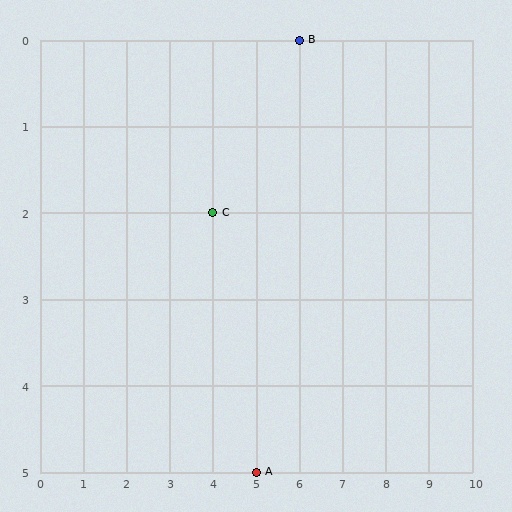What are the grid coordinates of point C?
Point C is at grid coordinates (4, 2).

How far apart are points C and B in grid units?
Points C and B are 2 columns and 2 rows apart (about 2.8 grid units diagonally).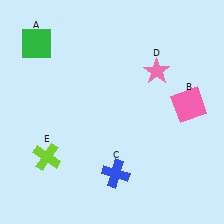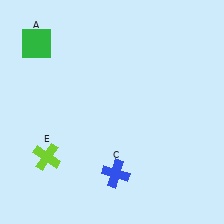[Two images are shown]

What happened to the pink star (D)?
The pink star (D) was removed in Image 2. It was in the top-right area of Image 1.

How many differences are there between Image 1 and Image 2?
There are 2 differences between the two images.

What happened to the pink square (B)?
The pink square (B) was removed in Image 2. It was in the top-right area of Image 1.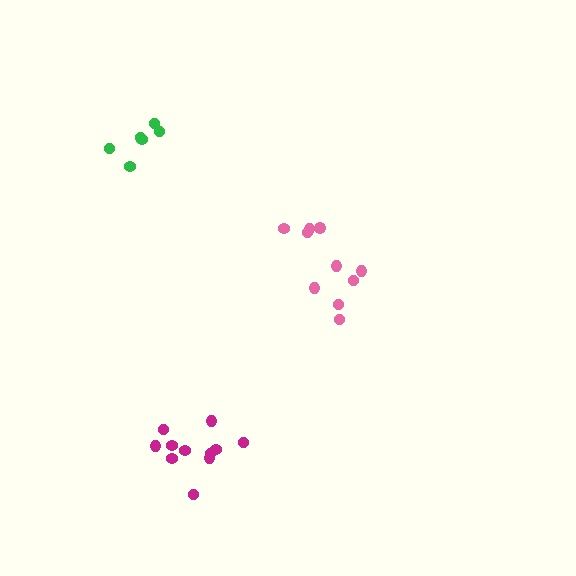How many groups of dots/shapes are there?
There are 3 groups.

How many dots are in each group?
Group 1: 10 dots, Group 2: 11 dots, Group 3: 6 dots (27 total).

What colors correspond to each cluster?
The clusters are colored: pink, magenta, green.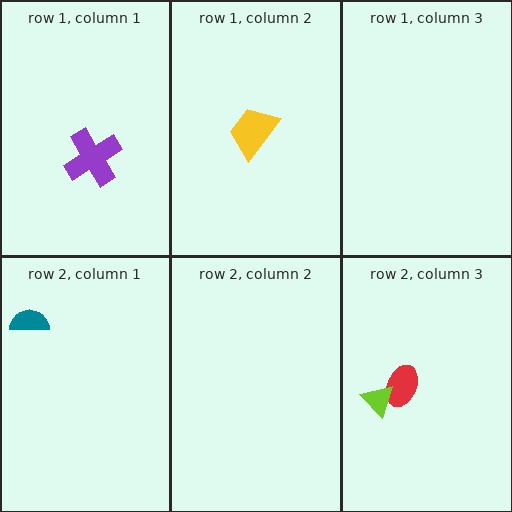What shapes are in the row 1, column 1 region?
The purple cross.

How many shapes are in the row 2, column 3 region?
2.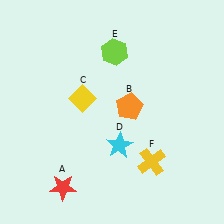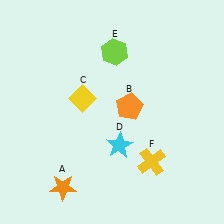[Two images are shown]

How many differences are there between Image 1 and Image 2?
There is 1 difference between the two images.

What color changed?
The star (A) changed from red in Image 1 to orange in Image 2.